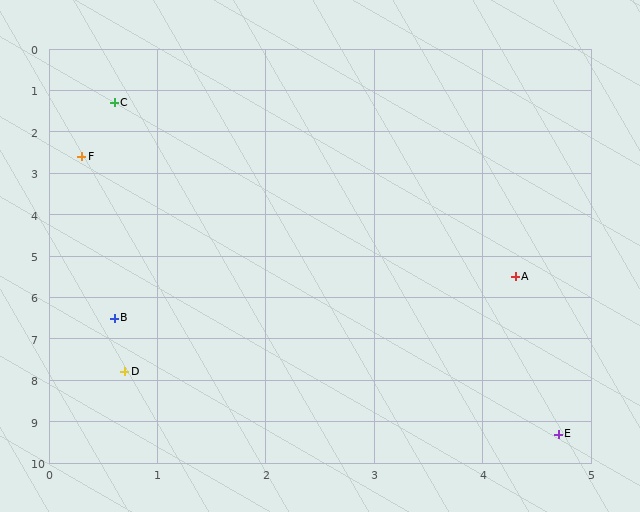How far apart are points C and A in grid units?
Points C and A are about 5.6 grid units apart.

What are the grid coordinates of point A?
Point A is at approximately (4.3, 5.5).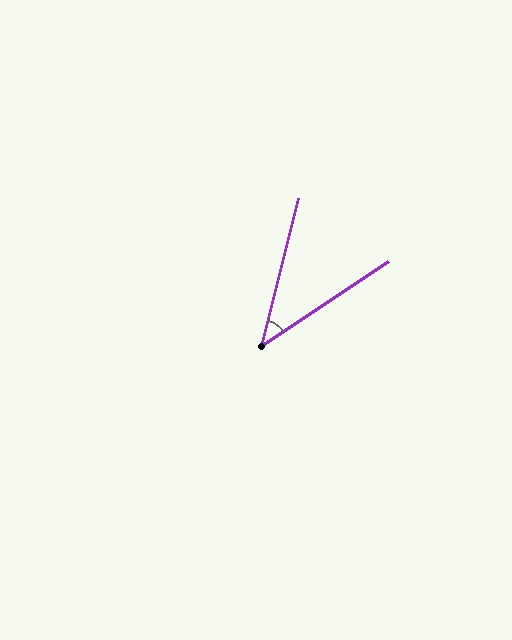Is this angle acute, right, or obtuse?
It is acute.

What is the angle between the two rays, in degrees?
Approximately 42 degrees.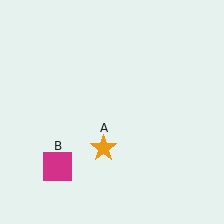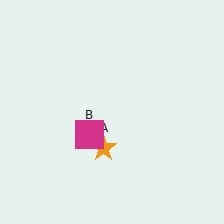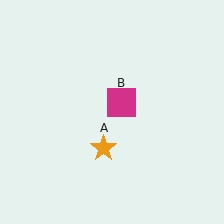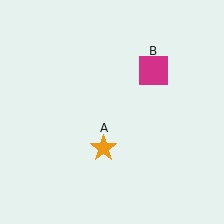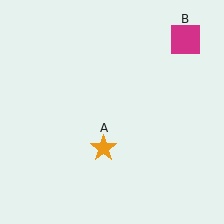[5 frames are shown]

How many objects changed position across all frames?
1 object changed position: magenta square (object B).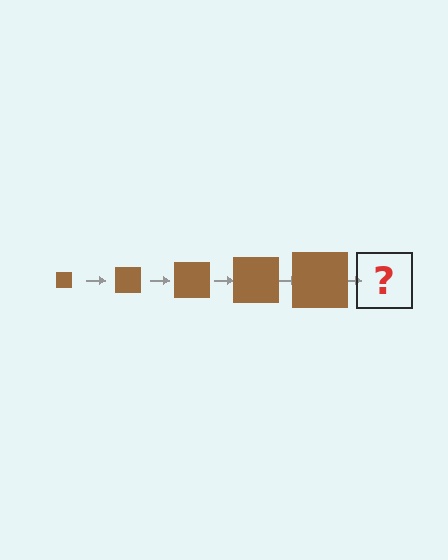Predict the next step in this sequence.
The next step is a brown square, larger than the previous one.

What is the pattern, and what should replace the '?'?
The pattern is that the square gets progressively larger each step. The '?' should be a brown square, larger than the previous one.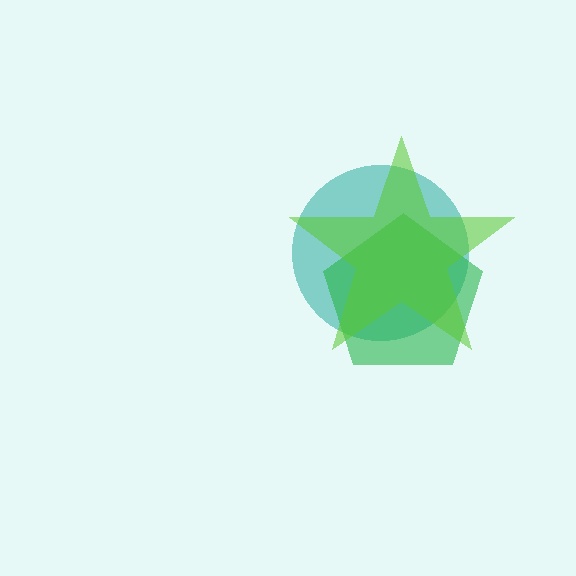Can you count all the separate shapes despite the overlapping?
Yes, there are 3 separate shapes.